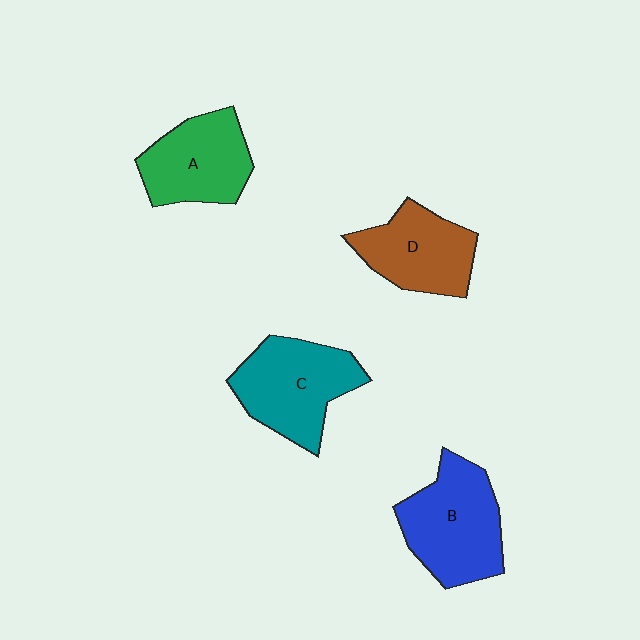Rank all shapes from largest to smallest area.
From largest to smallest: B (blue), C (teal), A (green), D (brown).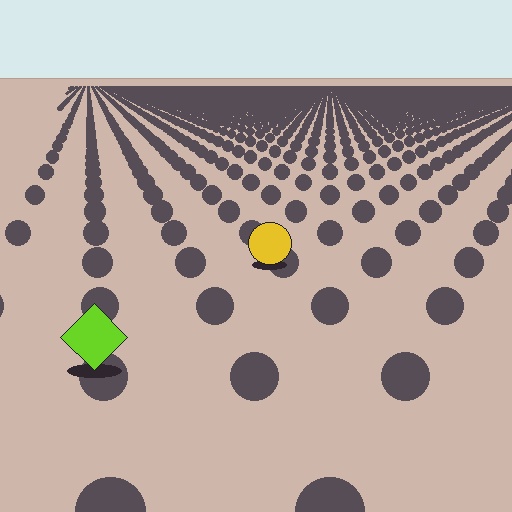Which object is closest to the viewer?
The lime diamond is closest. The texture marks near it are larger and more spread out.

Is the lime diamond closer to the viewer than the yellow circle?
Yes. The lime diamond is closer — you can tell from the texture gradient: the ground texture is coarser near it.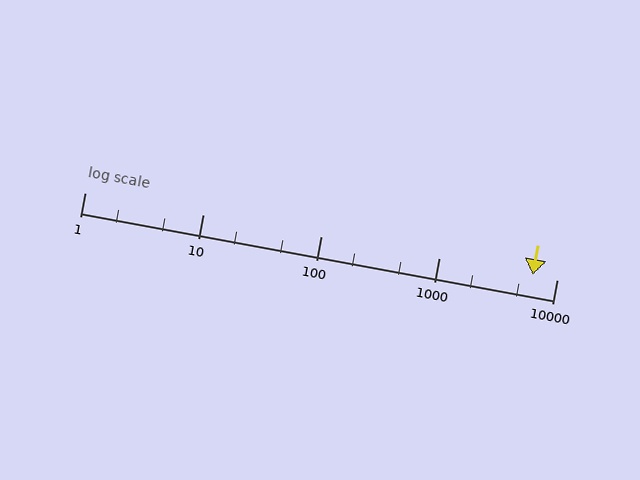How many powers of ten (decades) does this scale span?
The scale spans 4 decades, from 1 to 10000.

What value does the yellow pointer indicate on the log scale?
The pointer indicates approximately 6300.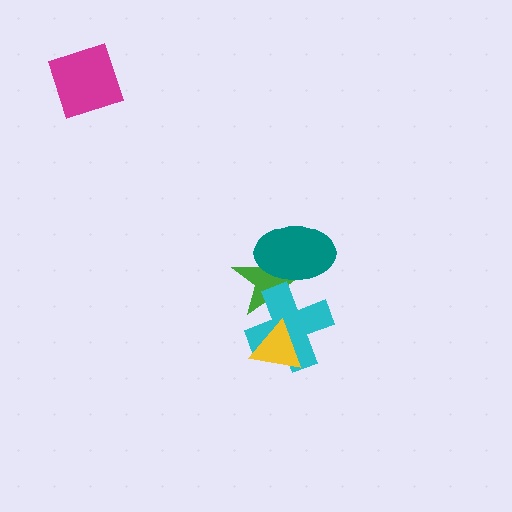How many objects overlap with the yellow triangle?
1 object overlaps with the yellow triangle.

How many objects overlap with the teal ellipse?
2 objects overlap with the teal ellipse.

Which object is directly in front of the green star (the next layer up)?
The teal ellipse is directly in front of the green star.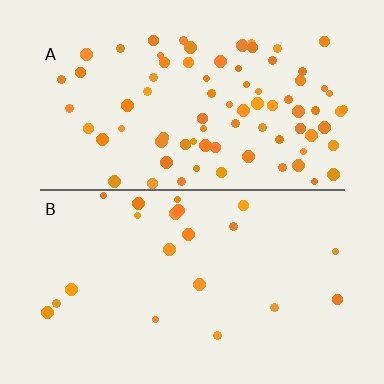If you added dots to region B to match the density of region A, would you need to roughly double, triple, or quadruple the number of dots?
Approximately quadruple.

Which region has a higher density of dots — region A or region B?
A (the top).